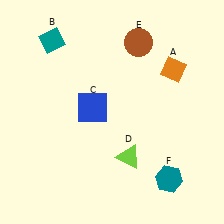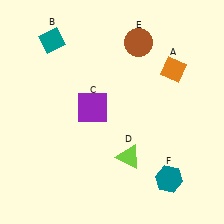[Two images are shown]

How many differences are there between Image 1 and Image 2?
There is 1 difference between the two images.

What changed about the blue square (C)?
In Image 1, C is blue. In Image 2, it changed to purple.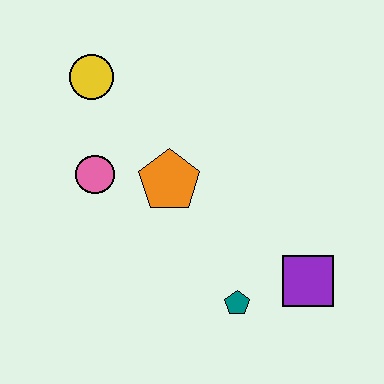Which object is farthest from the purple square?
The yellow circle is farthest from the purple square.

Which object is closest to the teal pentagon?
The purple square is closest to the teal pentagon.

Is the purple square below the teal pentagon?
No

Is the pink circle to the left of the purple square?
Yes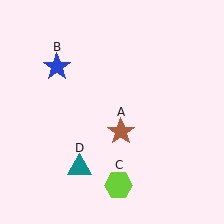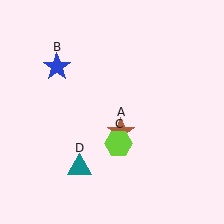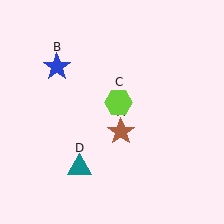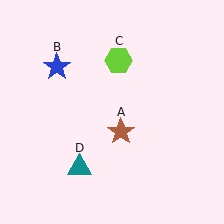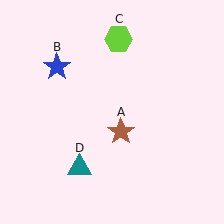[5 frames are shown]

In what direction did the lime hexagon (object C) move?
The lime hexagon (object C) moved up.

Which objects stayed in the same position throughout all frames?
Brown star (object A) and blue star (object B) and teal triangle (object D) remained stationary.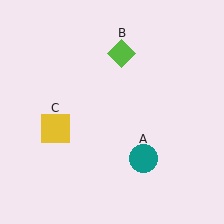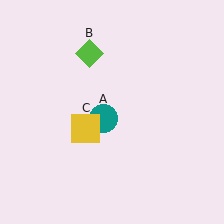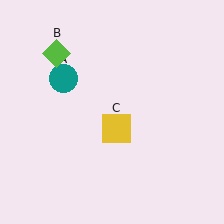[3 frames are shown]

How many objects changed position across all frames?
3 objects changed position: teal circle (object A), lime diamond (object B), yellow square (object C).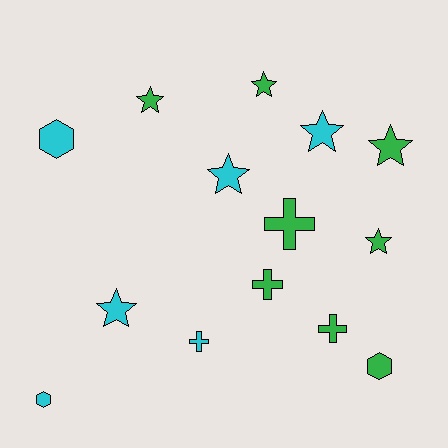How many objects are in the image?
There are 14 objects.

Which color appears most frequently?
Green, with 8 objects.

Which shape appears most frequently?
Star, with 7 objects.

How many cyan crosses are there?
There is 1 cyan cross.